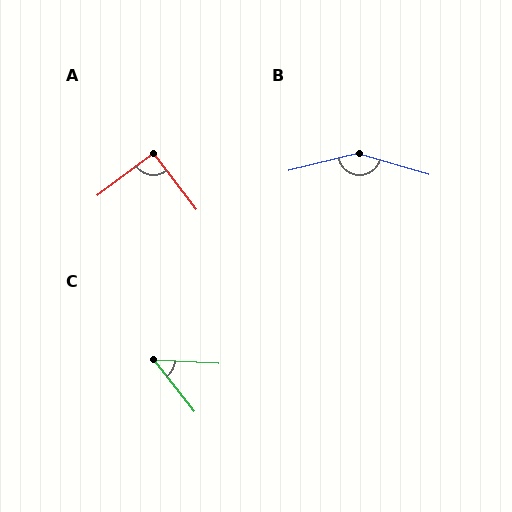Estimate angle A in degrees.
Approximately 91 degrees.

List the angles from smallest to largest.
C (49°), A (91°), B (150°).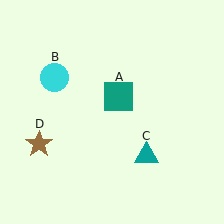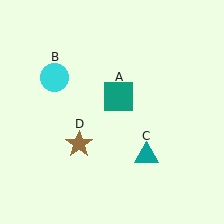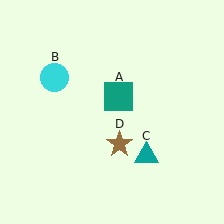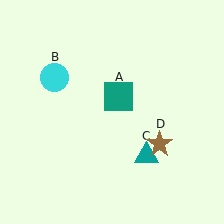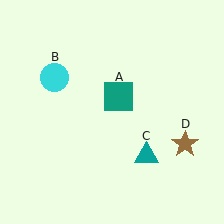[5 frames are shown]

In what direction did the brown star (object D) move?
The brown star (object D) moved right.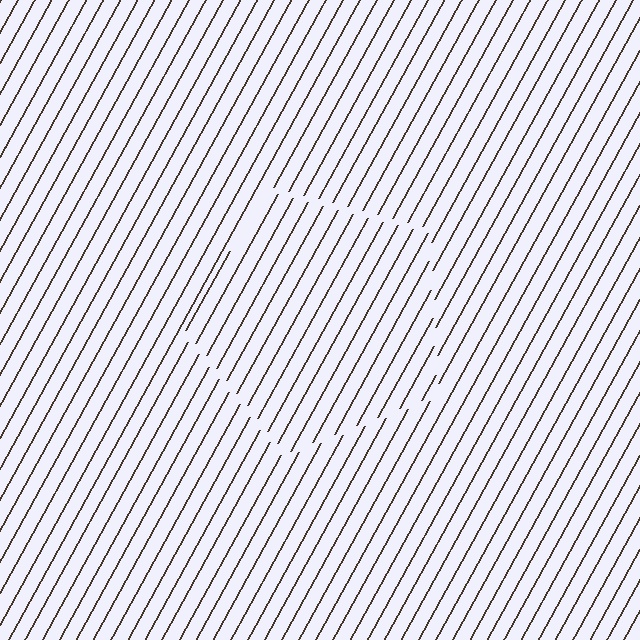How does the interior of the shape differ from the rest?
The interior of the shape contains the same grating, shifted by half a period — the contour is defined by the phase discontinuity where line-ends from the inner and outer gratings abut.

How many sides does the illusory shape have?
5 sides — the line-ends trace a pentagon.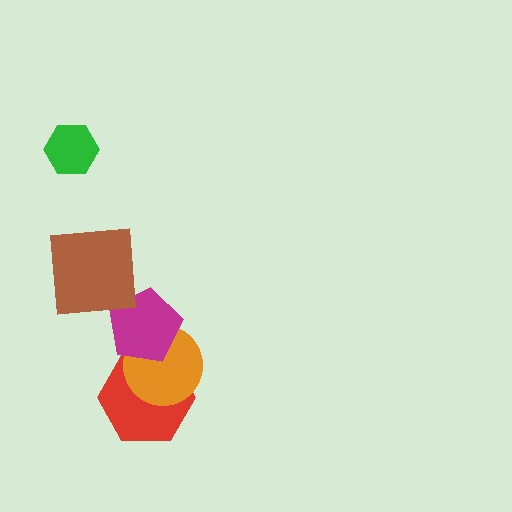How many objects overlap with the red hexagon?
2 objects overlap with the red hexagon.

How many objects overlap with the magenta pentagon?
2 objects overlap with the magenta pentagon.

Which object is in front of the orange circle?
The magenta pentagon is in front of the orange circle.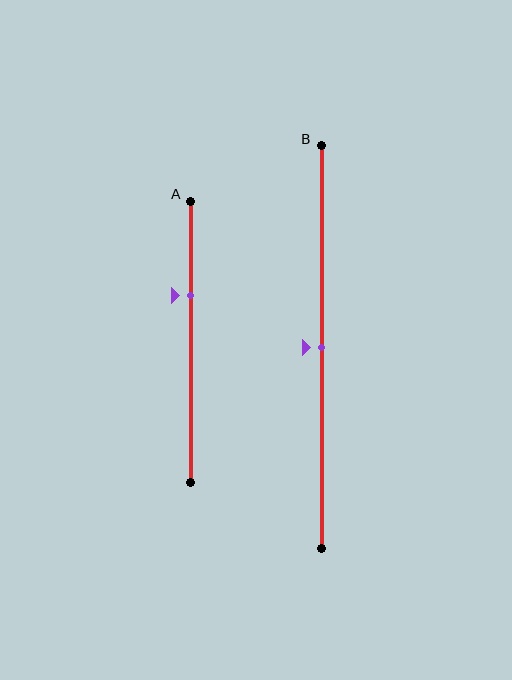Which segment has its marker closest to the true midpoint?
Segment B has its marker closest to the true midpoint.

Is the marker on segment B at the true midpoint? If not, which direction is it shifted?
Yes, the marker on segment B is at the true midpoint.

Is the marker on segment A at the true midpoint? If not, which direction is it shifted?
No, the marker on segment A is shifted upward by about 17% of the segment length.